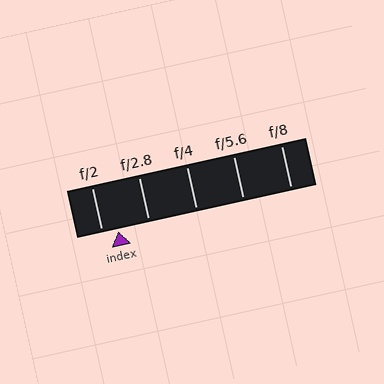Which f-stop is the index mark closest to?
The index mark is closest to f/2.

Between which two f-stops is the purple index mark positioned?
The index mark is between f/2 and f/2.8.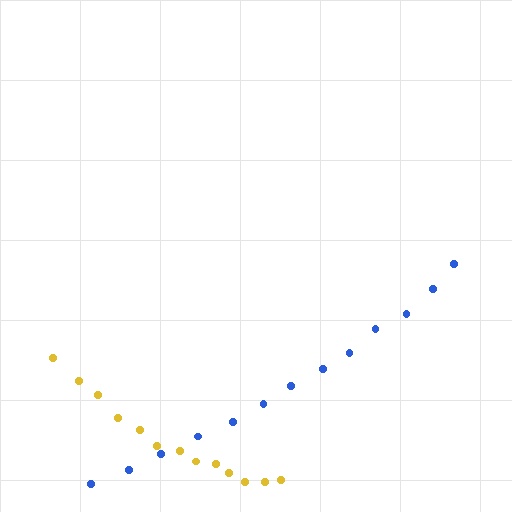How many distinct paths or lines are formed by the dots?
There are 2 distinct paths.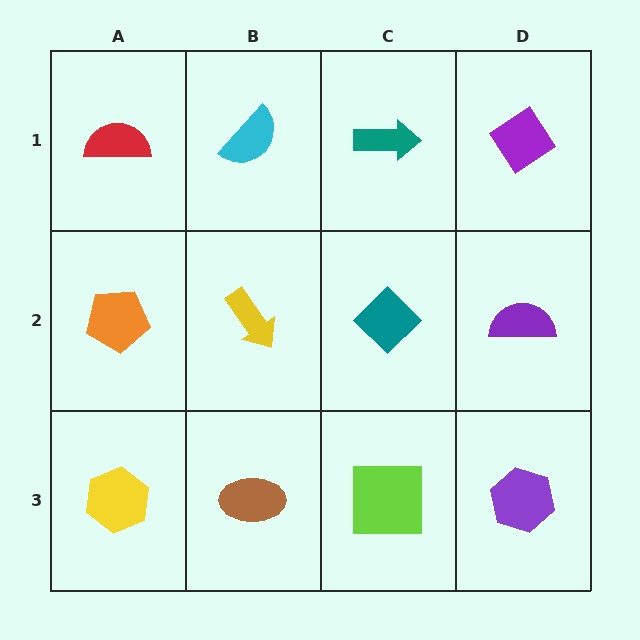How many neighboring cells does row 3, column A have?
2.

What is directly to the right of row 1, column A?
A cyan semicircle.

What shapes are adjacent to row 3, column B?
A yellow arrow (row 2, column B), a yellow hexagon (row 3, column A), a lime square (row 3, column C).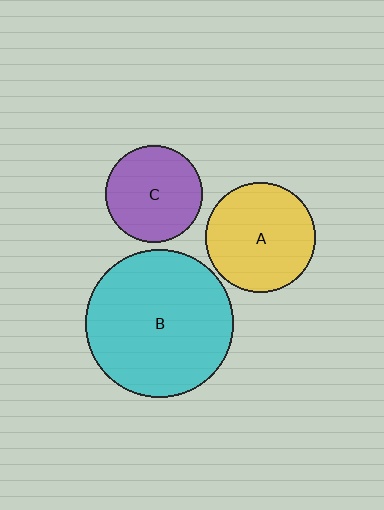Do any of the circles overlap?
No, none of the circles overlap.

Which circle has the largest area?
Circle B (cyan).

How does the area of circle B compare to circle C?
Approximately 2.3 times.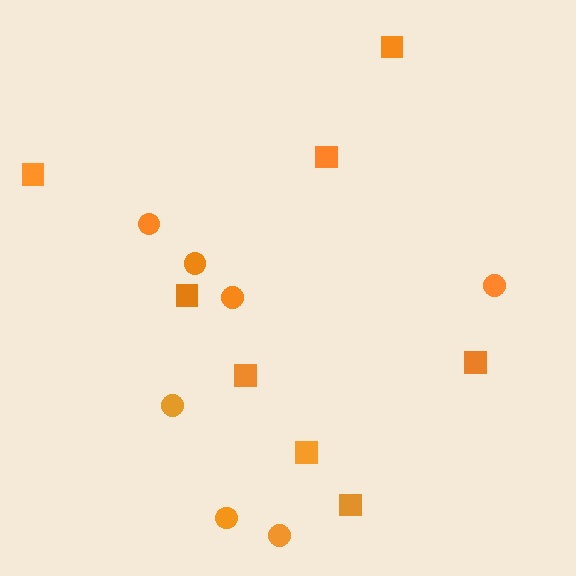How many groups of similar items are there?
There are 2 groups: one group of squares (8) and one group of circles (7).